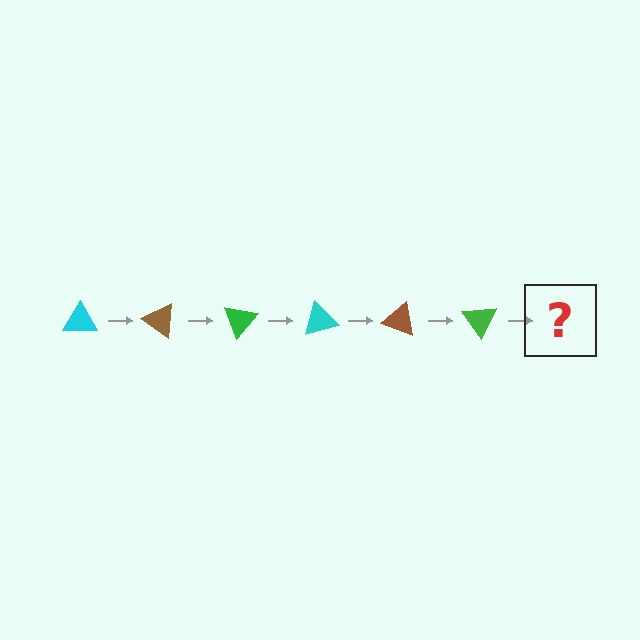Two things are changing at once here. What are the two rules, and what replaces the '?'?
The two rules are that it rotates 35 degrees each step and the color cycles through cyan, brown, and green. The '?' should be a cyan triangle, rotated 210 degrees from the start.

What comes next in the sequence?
The next element should be a cyan triangle, rotated 210 degrees from the start.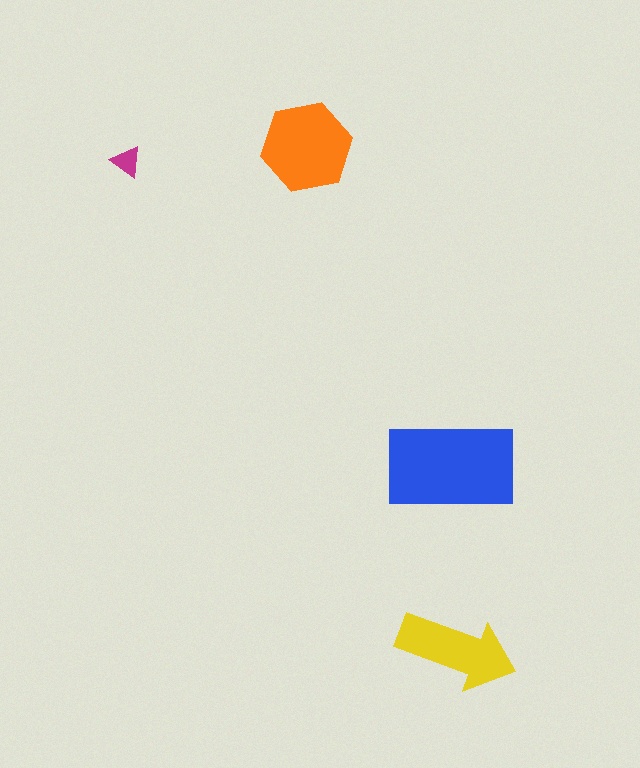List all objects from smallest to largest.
The magenta triangle, the yellow arrow, the orange hexagon, the blue rectangle.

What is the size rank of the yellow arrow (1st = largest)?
3rd.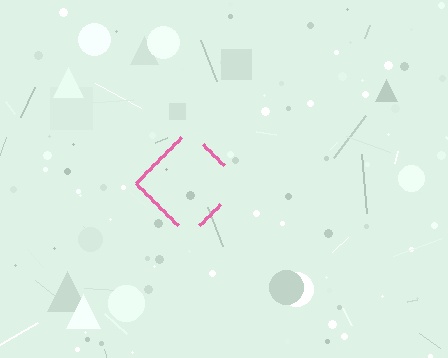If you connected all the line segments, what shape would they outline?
They would outline a diamond.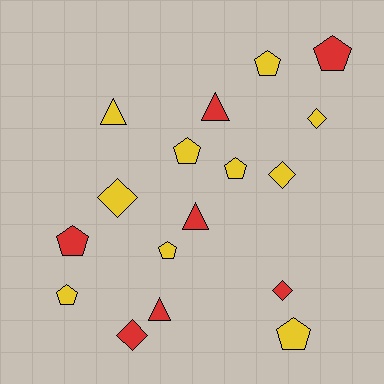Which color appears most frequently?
Yellow, with 10 objects.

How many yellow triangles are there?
There is 1 yellow triangle.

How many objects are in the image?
There are 17 objects.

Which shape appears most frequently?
Pentagon, with 8 objects.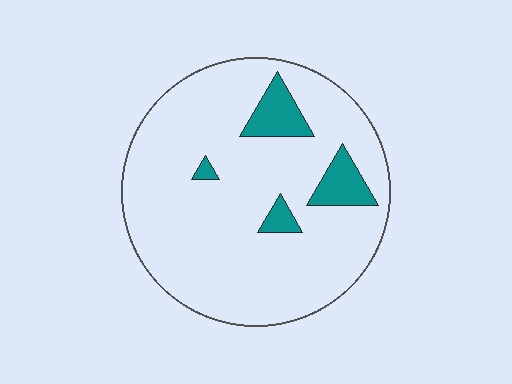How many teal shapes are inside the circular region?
4.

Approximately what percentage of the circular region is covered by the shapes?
Approximately 10%.